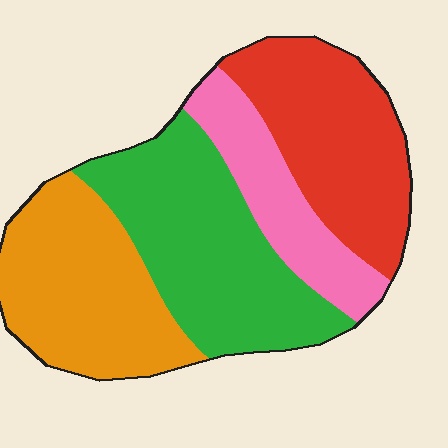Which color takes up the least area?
Pink, at roughly 15%.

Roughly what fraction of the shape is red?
Red takes up about one quarter (1/4) of the shape.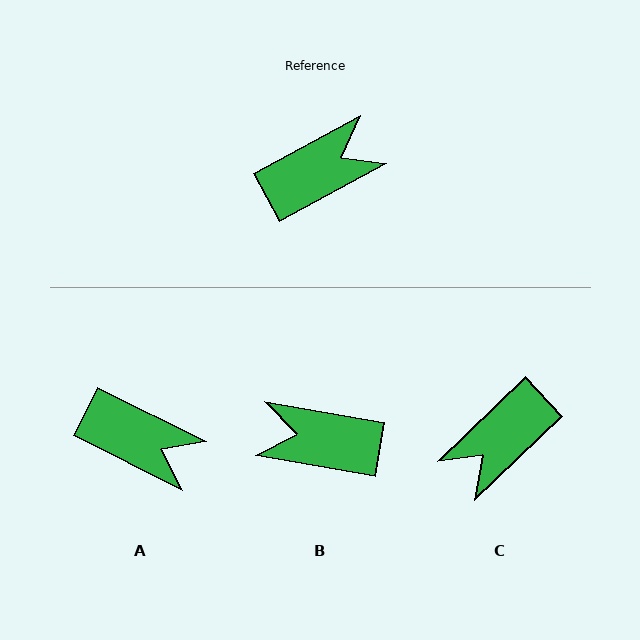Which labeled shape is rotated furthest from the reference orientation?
C, about 165 degrees away.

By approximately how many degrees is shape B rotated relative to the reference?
Approximately 142 degrees counter-clockwise.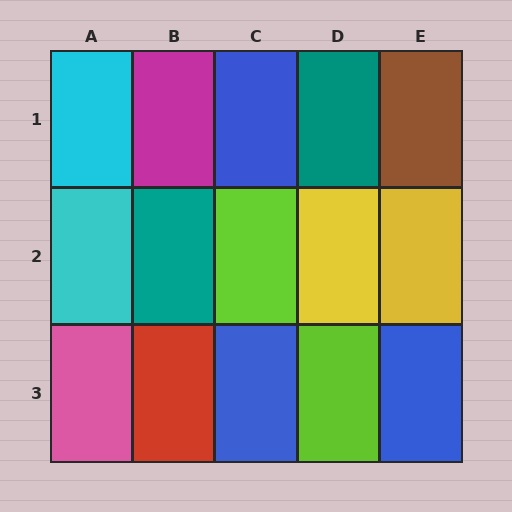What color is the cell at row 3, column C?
Blue.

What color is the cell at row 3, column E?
Blue.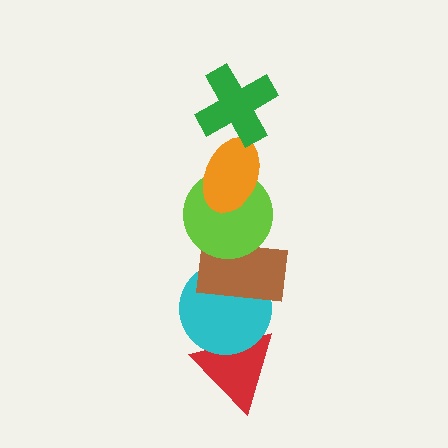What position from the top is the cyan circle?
The cyan circle is 5th from the top.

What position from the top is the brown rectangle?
The brown rectangle is 4th from the top.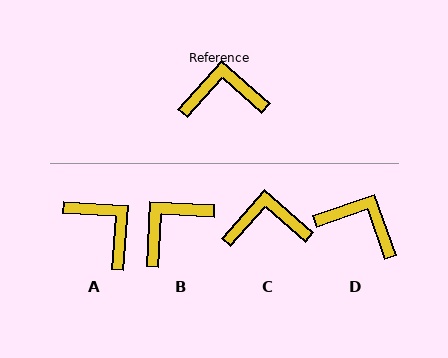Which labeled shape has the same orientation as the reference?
C.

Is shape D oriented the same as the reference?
No, it is off by about 30 degrees.